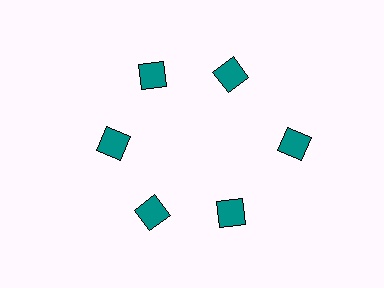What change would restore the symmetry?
The symmetry would be restored by moving it inward, back onto the ring so that all 6 squares sit at equal angles and equal distance from the center.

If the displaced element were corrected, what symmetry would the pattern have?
It would have 6-fold rotational symmetry — the pattern would map onto itself every 60 degrees.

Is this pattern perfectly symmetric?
No. The 6 teal squares are arranged in a ring, but one element near the 3 o'clock position is pushed outward from the center, breaking the 6-fold rotational symmetry.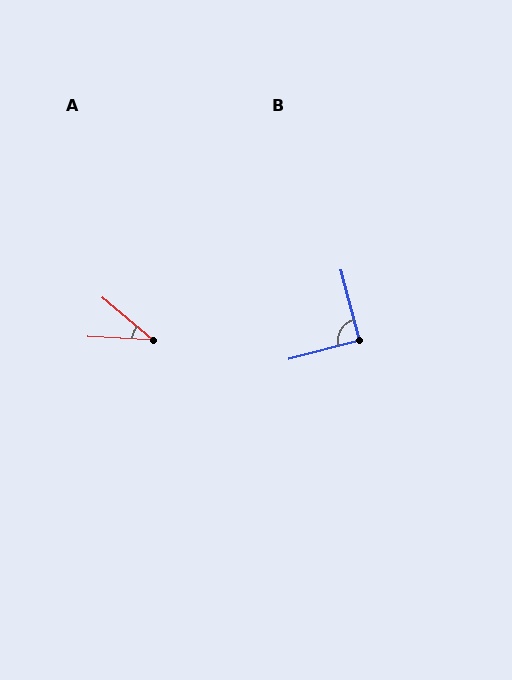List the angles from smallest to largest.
A (37°), B (90°).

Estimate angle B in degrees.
Approximately 90 degrees.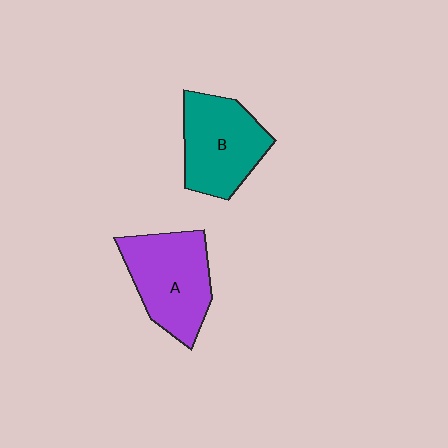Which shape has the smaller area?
Shape B (teal).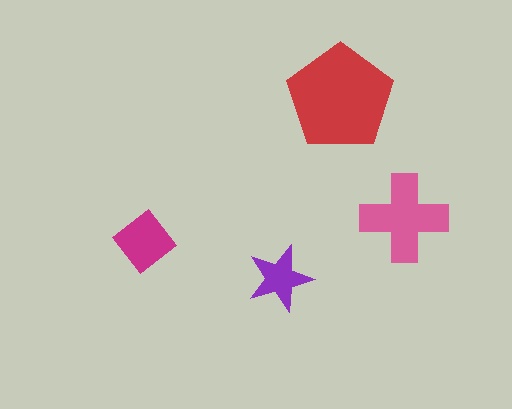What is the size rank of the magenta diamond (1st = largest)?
3rd.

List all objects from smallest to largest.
The purple star, the magenta diamond, the pink cross, the red pentagon.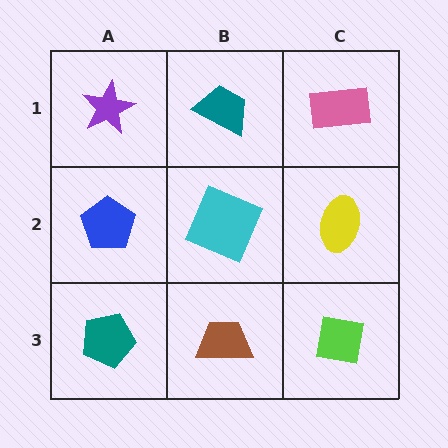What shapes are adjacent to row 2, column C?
A pink rectangle (row 1, column C), a lime square (row 3, column C), a cyan square (row 2, column B).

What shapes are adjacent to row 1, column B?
A cyan square (row 2, column B), a purple star (row 1, column A), a pink rectangle (row 1, column C).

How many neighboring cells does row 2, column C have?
3.